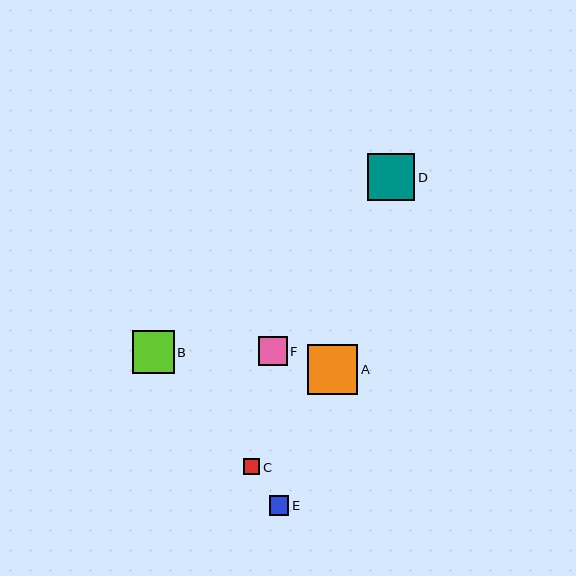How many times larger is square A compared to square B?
Square A is approximately 1.2 times the size of square B.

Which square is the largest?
Square A is the largest with a size of approximately 50 pixels.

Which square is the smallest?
Square C is the smallest with a size of approximately 16 pixels.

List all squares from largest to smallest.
From largest to smallest: A, D, B, F, E, C.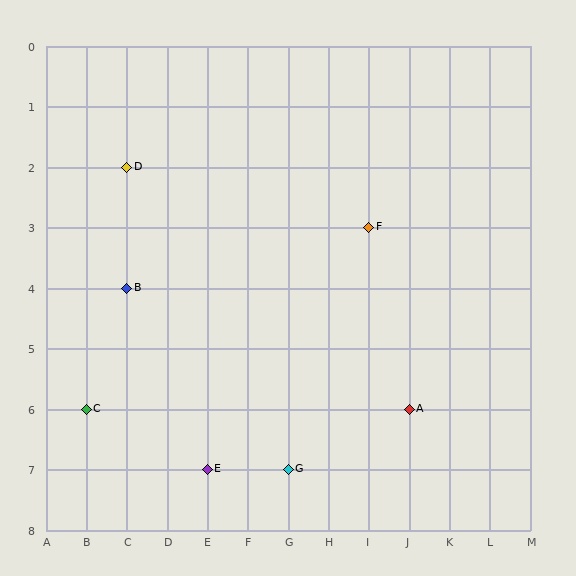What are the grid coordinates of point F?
Point F is at grid coordinates (I, 3).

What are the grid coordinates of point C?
Point C is at grid coordinates (B, 6).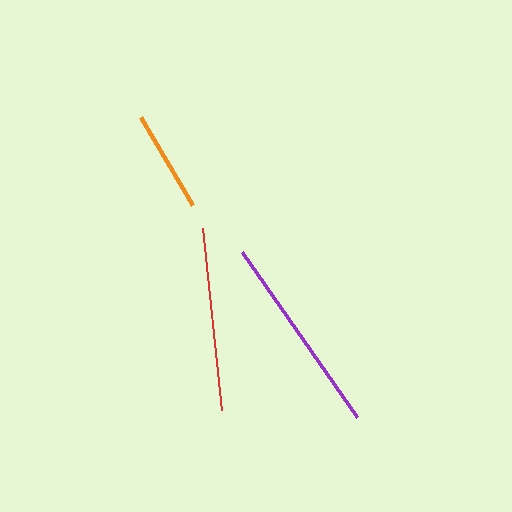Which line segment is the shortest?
The orange line is the shortest at approximately 102 pixels.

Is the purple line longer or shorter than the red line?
The purple line is longer than the red line.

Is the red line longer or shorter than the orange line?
The red line is longer than the orange line.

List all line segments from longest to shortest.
From longest to shortest: purple, red, orange.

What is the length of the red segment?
The red segment is approximately 183 pixels long.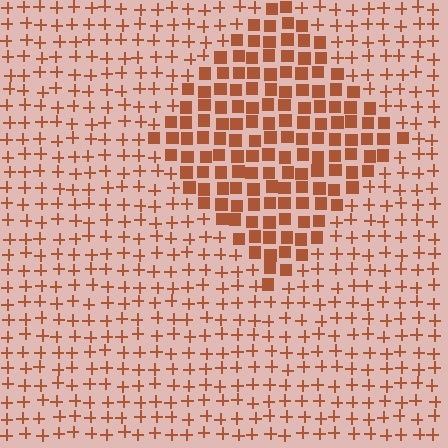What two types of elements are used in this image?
The image uses squares inside the diamond region and plus signs outside it.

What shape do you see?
I see a diamond.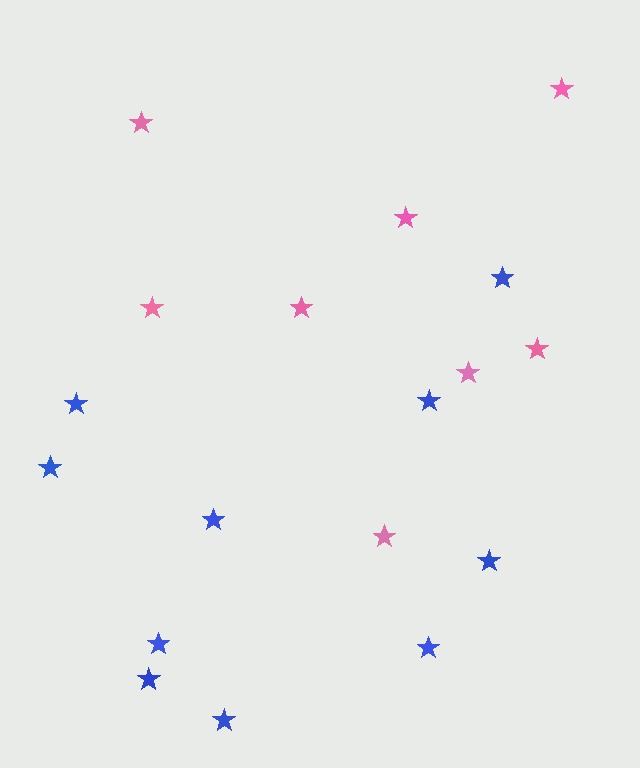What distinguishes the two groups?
There are 2 groups: one group of blue stars (10) and one group of pink stars (8).